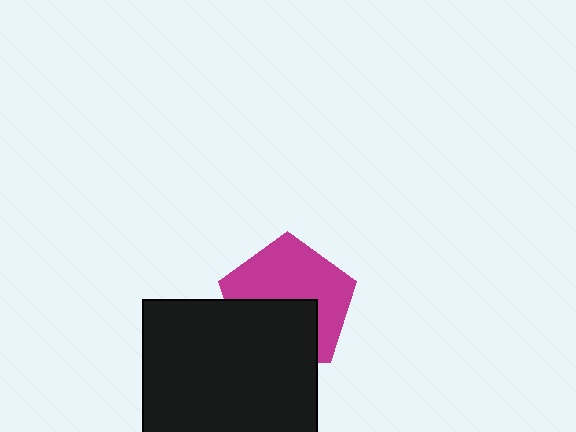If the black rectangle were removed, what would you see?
You would see the complete magenta pentagon.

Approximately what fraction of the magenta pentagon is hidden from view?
Roughly 42% of the magenta pentagon is hidden behind the black rectangle.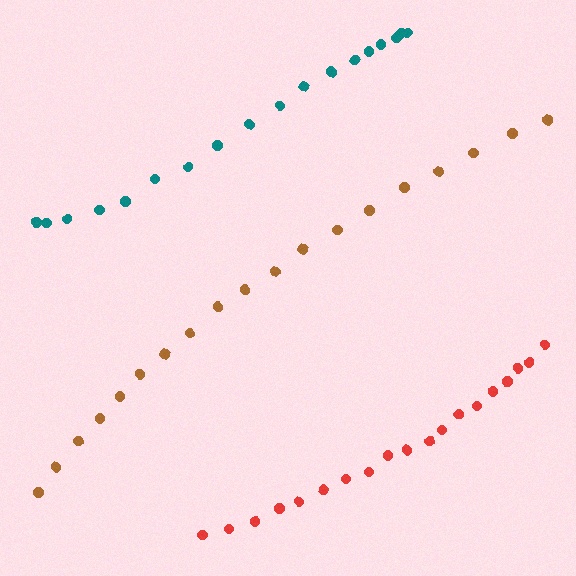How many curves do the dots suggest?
There are 3 distinct paths.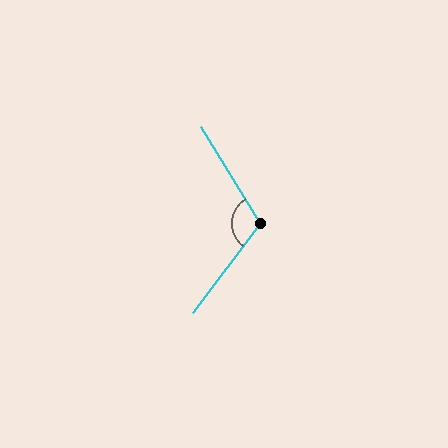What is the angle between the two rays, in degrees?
Approximately 112 degrees.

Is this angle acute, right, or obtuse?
It is obtuse.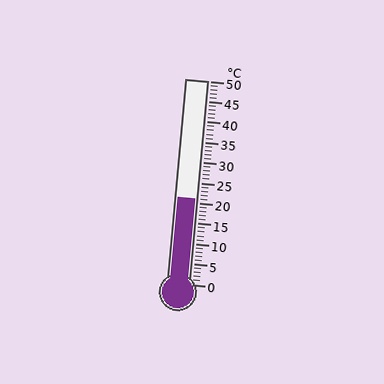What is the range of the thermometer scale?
The thermometer scale ranges from 0°C to 50°C.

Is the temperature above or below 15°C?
The temperature is above 15°C.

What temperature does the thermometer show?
The thermometer shows approximately 21°C.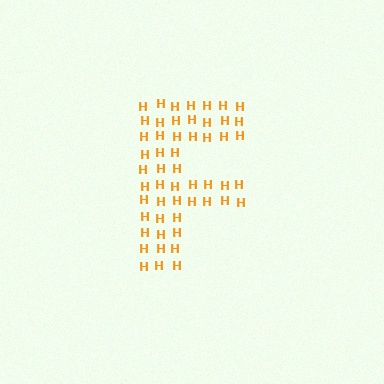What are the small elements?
The small elements are letter H's.